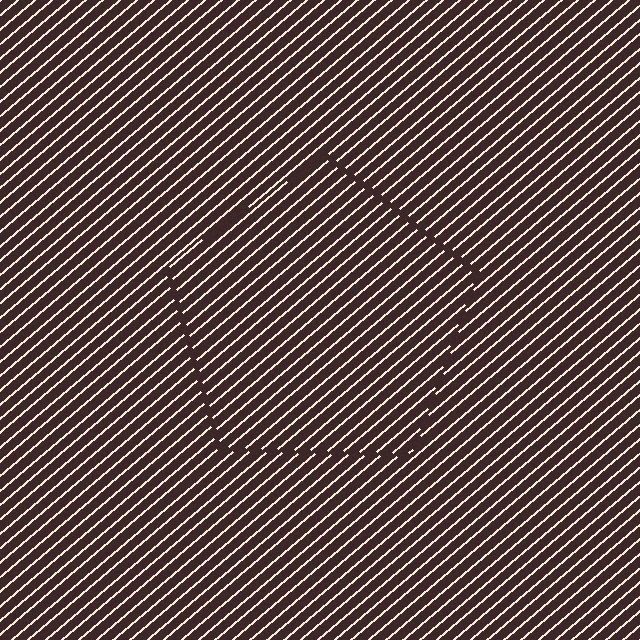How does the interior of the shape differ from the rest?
The interior of the shape contains the same grating, shifted by half a period — the contour is defined by the phase discontinuity where line-ends from the inner and outer gratings abut.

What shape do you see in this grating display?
An illusory pentagon. The interior of the shape contains the same grating, shifted by half a period — the contour is defined by the phase discontinuity where line-ends from the inner and outer gratings abut.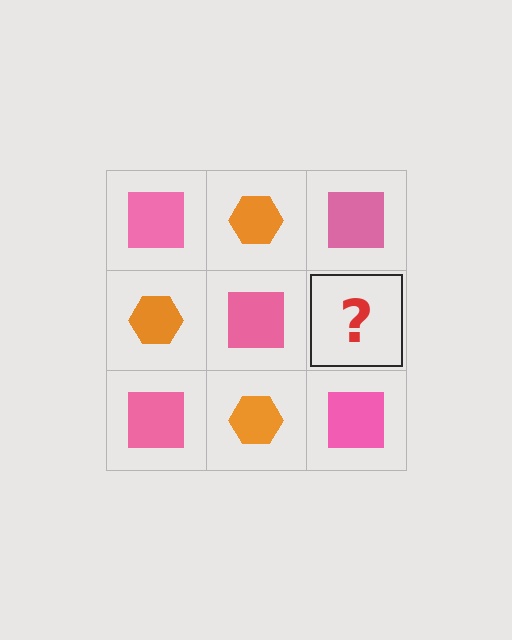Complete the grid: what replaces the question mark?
The question mark should be replaced with an orange hexagon.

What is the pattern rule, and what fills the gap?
The rule is that it alternates pink square and orange hexagon in a checkerboard pattern. The gap should be filled with an orange hexagon.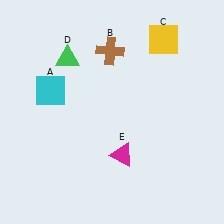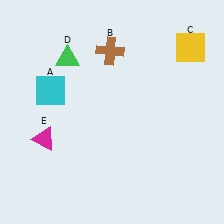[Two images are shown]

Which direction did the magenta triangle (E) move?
The magenta triangle (E) moved left.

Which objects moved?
The objects that moved are: the yellow square (C), the magenta triangle (E).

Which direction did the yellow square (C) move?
The yellow square (C) moved right.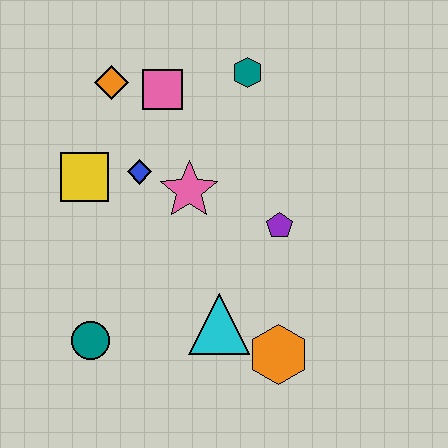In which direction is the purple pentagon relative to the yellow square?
The purple pentagon is to the right of the yellow square.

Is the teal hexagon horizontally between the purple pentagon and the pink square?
Yes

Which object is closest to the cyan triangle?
The orange hexagon is closest to the cyan triangle.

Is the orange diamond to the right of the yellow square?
Yes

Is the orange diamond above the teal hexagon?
No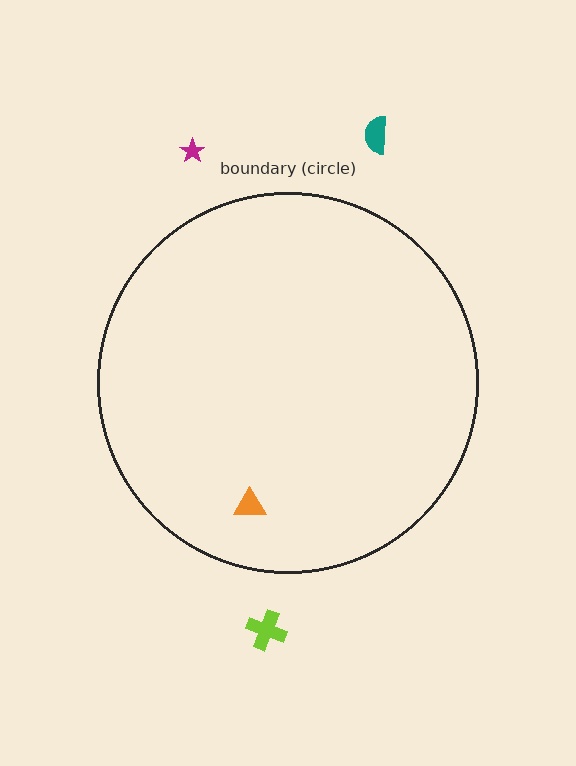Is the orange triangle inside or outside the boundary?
Inside.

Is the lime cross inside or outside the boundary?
Outside.